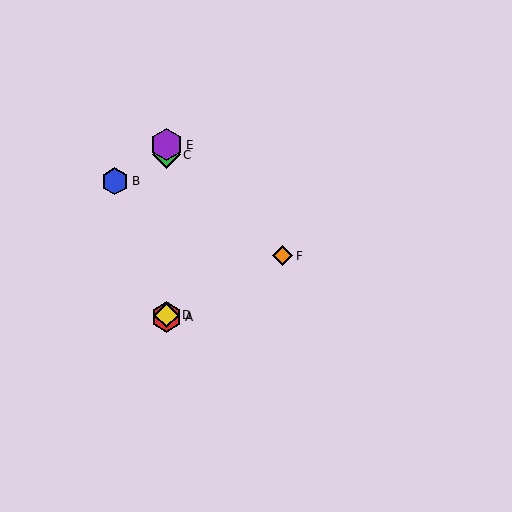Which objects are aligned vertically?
Objects A, C, D, E are aligned vertically.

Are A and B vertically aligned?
No, A is at x≈167 and B is at x≈115.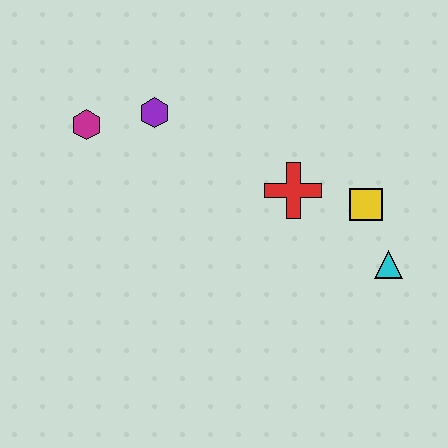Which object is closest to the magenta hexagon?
The purple hexagon is closest to the magenta hexagon.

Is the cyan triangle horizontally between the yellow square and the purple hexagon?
No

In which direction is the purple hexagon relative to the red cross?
The purple hexagon is to the left of the red cross.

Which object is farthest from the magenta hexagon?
The cyan triangle is farthest from the magenta hexagon.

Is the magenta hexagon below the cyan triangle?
No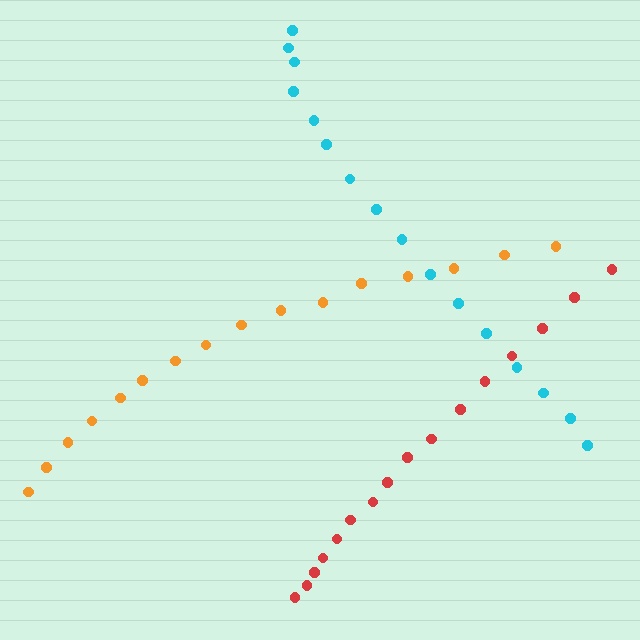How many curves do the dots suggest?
There are 3 distinct paths.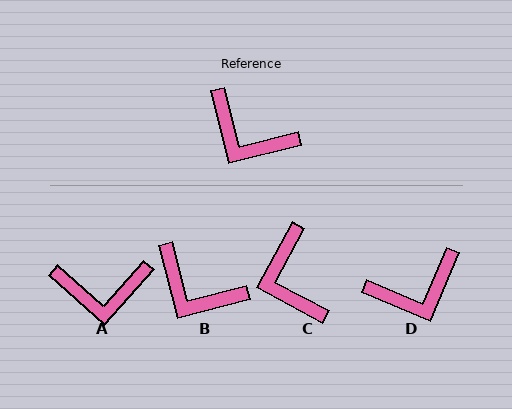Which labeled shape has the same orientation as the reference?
B.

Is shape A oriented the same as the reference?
No, it is off by about 34 degrees.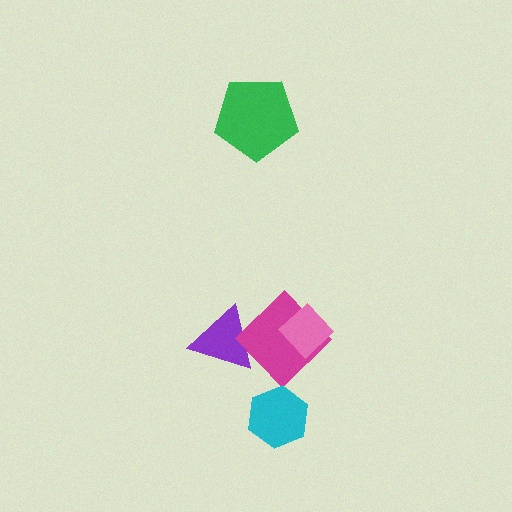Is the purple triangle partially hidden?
Yes, it is partially covered by another shape.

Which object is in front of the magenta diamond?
The pink diamond is in front of the magenta diamond.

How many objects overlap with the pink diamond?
1 object overlaps with the pink diamond.